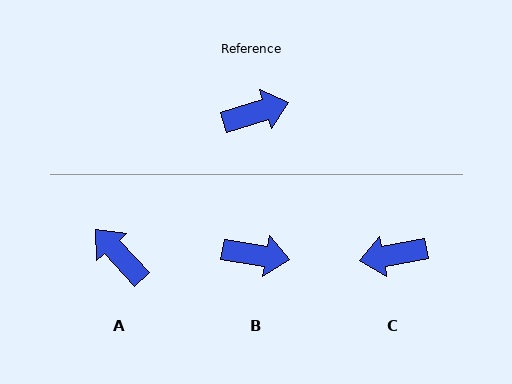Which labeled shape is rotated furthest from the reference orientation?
C, about 173 degrees away.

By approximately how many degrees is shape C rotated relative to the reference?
Approximately 173 degrees counter-clockwise.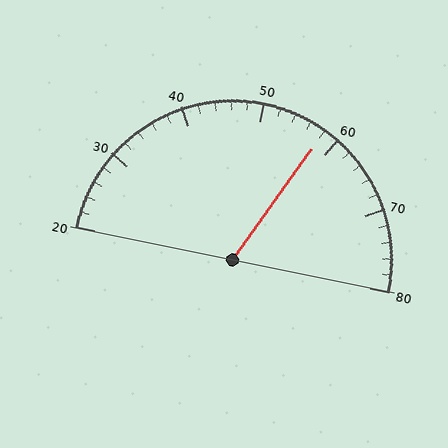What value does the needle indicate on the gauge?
The needle indicates approximately 58.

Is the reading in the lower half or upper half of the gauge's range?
The reading is in the upper half of the range (20 to 80).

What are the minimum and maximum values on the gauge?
The gauge ranges from 20 to 80.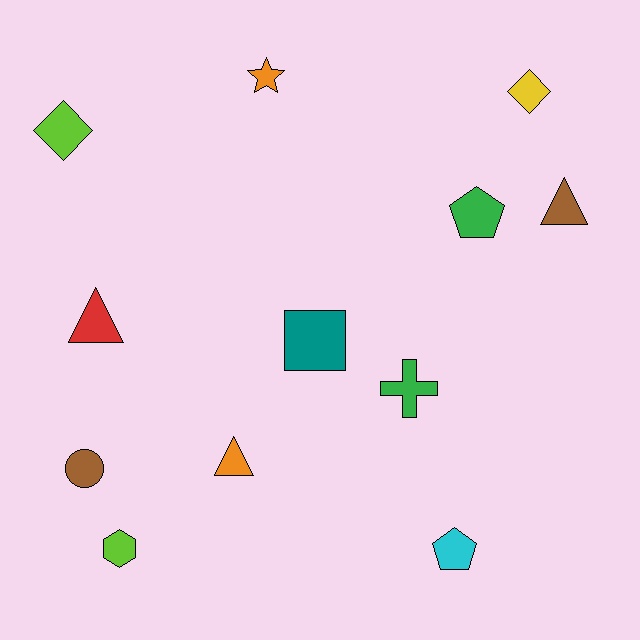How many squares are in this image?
There is 1 square.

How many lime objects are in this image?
There are 2 lime objects.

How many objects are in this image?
There are 12 objects.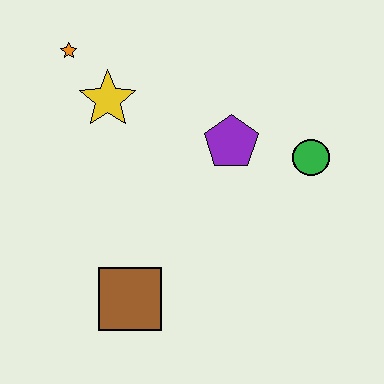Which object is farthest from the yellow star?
The green circle is farthest from the yellow star.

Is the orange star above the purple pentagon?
Yes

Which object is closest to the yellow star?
The orange star is closest to the yellow star.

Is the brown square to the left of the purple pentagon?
Yes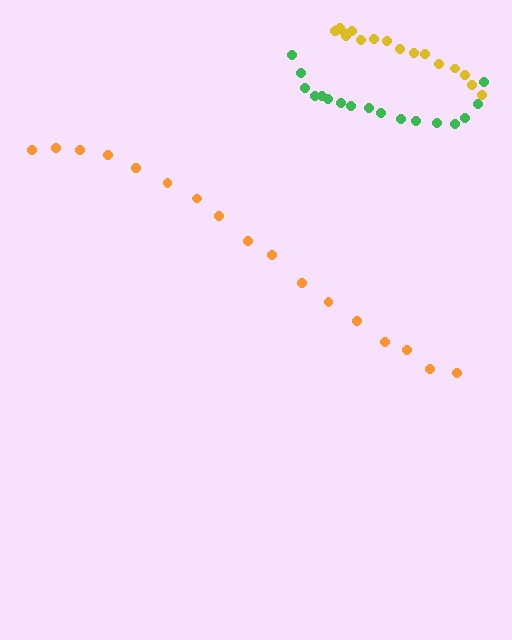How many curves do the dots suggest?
There are 3 distinct paths.